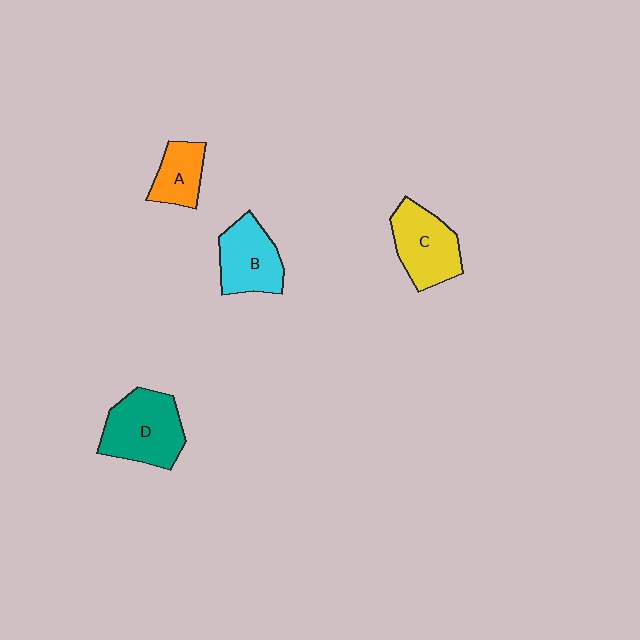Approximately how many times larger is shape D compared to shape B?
Approximately 1.2 times.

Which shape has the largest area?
Shape D (teal).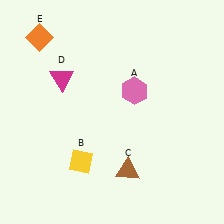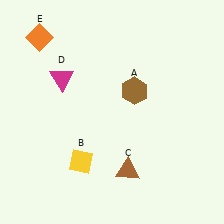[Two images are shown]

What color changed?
The hexagon (A) changed from pink in Image 1 to brown in Image 2.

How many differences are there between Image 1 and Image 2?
There is 1 difference between the two images.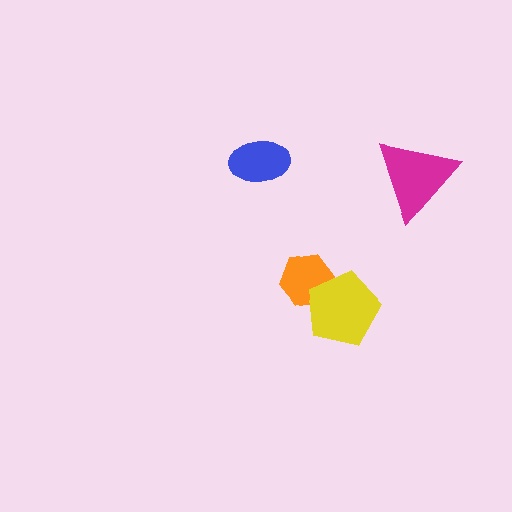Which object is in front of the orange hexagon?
The yellow pentagon is in front of the orange hexagon.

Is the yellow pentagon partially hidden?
No, no other shape covers it.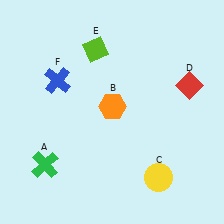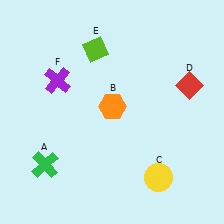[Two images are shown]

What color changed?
The cross (F) changed from blue in Image 1 to purple in Image 2.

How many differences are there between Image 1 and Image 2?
There is 1 difference between the two images.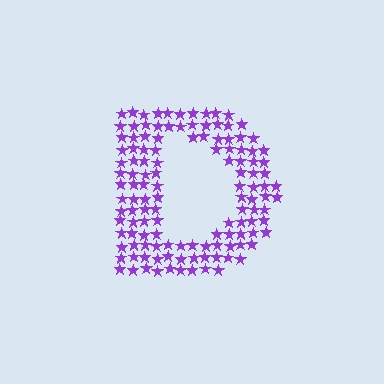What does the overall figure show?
The overall figure shows the letter D.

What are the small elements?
The small elements are stars.